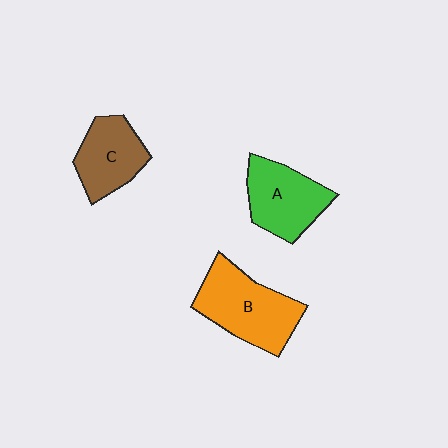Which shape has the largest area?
Shape B (orange).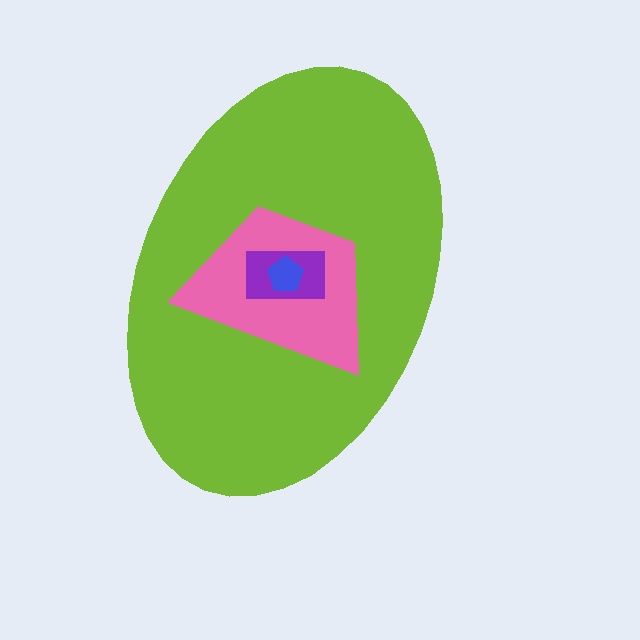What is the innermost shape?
The blue pentagon.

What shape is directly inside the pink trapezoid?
The purple rectangle.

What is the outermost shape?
The lime ellipse.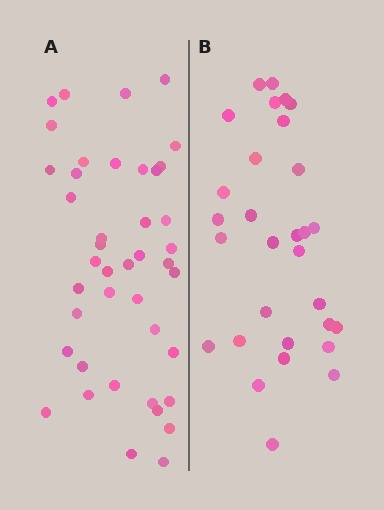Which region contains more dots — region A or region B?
Region A (the left region) has more dots.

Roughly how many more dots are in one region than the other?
Region A has roughly 12 or so more dots than region B.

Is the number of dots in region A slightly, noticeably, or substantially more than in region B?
Region A has noticeably more, but not dramatically so. The ratio is roughly 1.4 to 1.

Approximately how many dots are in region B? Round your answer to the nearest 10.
About 30 dots.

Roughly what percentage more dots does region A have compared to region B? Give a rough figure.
About 40% more.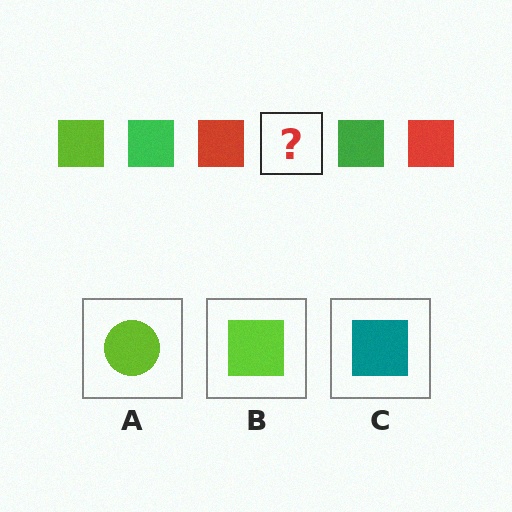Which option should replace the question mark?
Option B.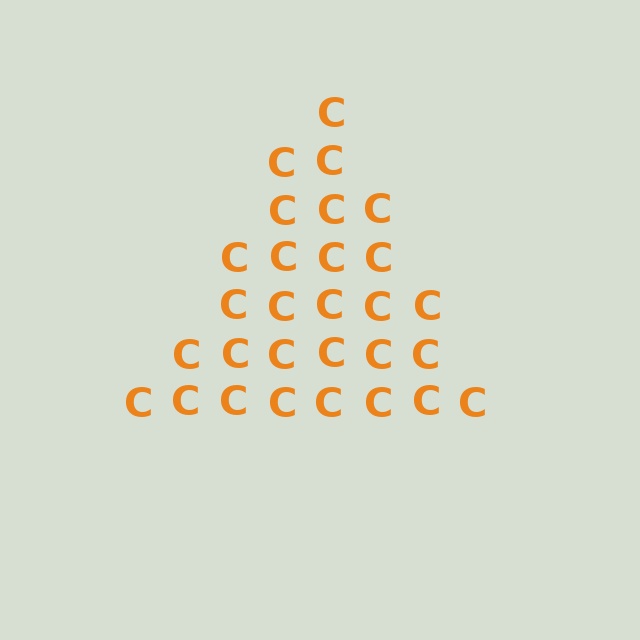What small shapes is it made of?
It is made of small letter C's.